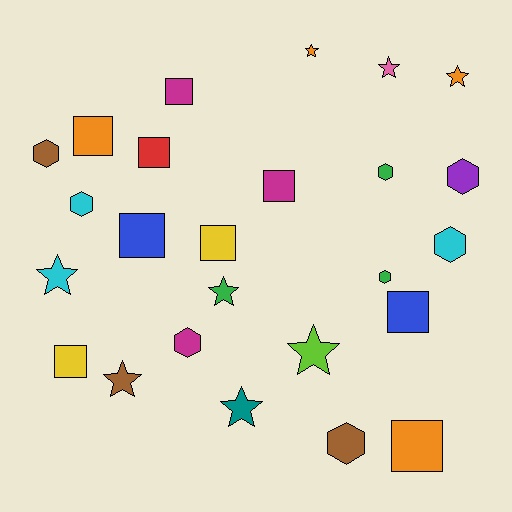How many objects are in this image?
There are 25 objects.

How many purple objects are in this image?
There is 1 purple object.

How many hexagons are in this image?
There are 8 hexagons.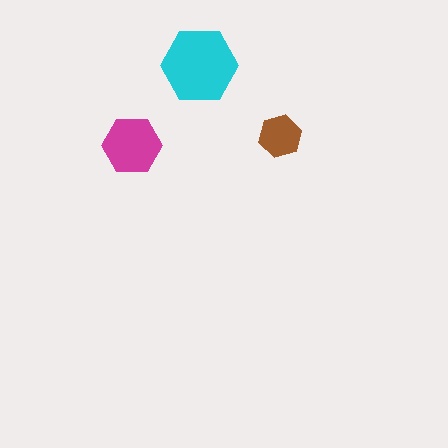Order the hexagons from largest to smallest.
the cyan one, the magenta one, the brown one.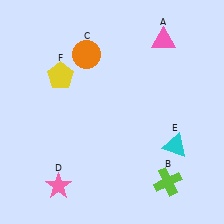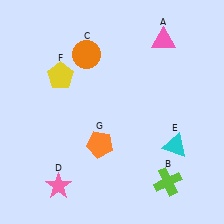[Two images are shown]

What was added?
An orange pentagon (G) was added in Image 2.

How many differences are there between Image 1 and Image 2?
There is 1 difference between the two images.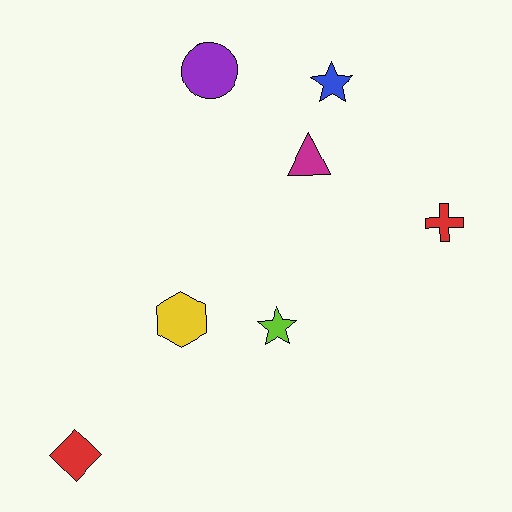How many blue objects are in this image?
There is 1 blue object.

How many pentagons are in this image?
There are no pentagons.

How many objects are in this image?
There are 7 objects.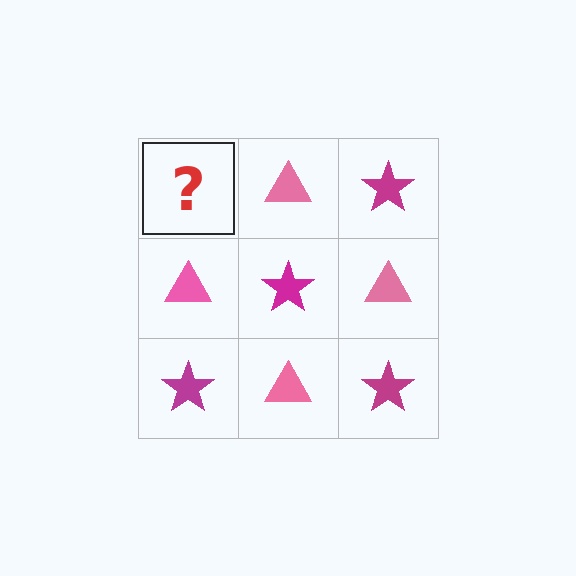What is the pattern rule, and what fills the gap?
The rule is that it alternates magenta star and pink triangle in a checkerboard pattern. The gap should be filled with a magenta star.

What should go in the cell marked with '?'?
The missing cell should contain a magenta star.